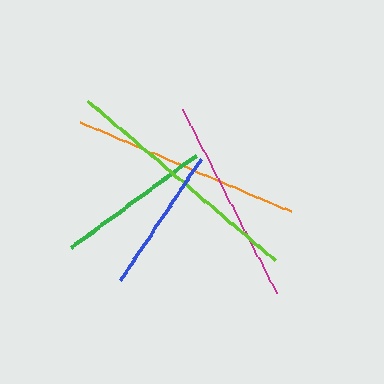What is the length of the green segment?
The green segment is approximately 154 pixels long.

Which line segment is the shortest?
The blue line is the shortest at approximately 146 pixels.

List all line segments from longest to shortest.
From longest to shortest: lime, orange, magenta, green, blue.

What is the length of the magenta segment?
The magenta segment is approximately 207 pixels long.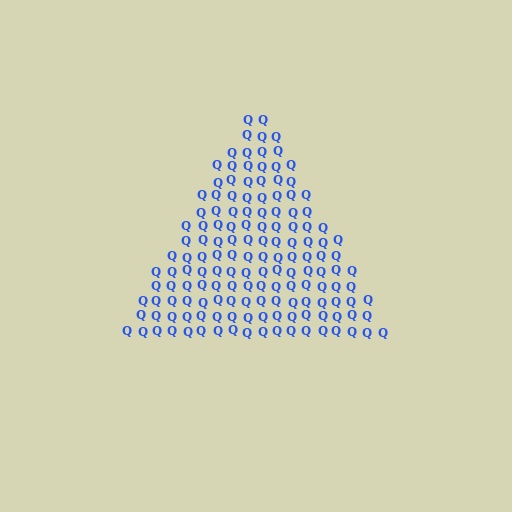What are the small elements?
The small elements are letter Q's.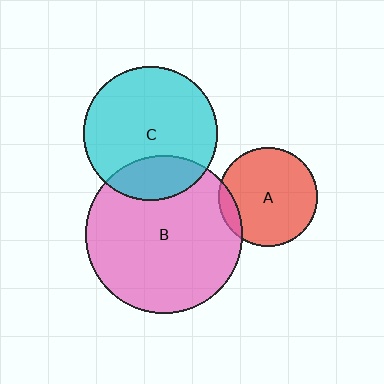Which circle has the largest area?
Circle B (pink).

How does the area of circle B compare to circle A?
Approximately 2.5 times.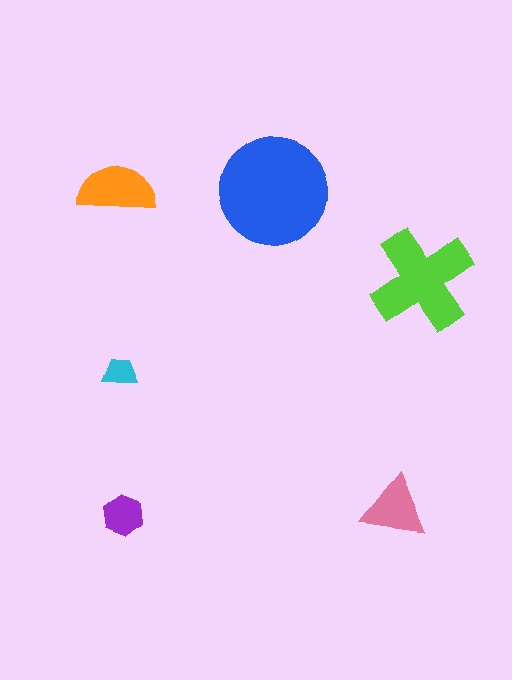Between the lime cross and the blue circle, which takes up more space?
The blue circle.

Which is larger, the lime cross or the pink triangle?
The lime cross.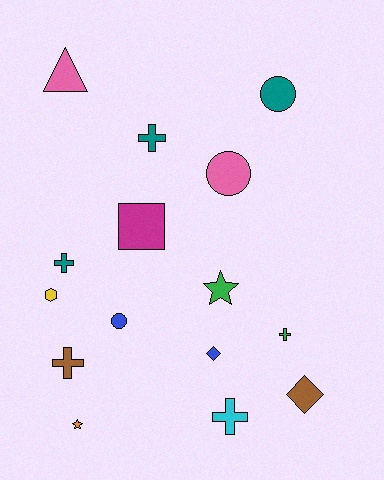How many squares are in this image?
There is 1 square.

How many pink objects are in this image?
There are 2 pink objects.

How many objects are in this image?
There are 15 objects.